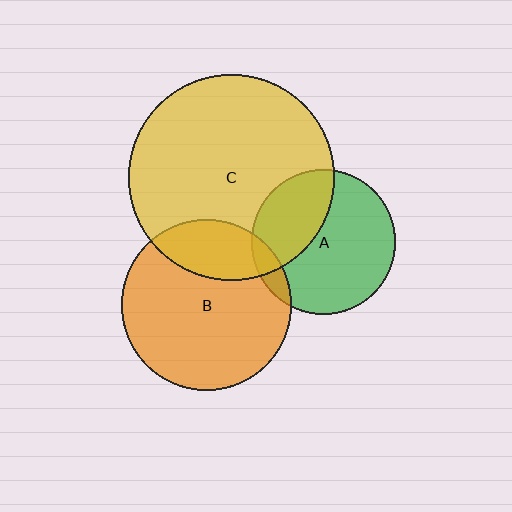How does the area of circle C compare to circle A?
Approximately 2.0 times.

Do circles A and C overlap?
Yes.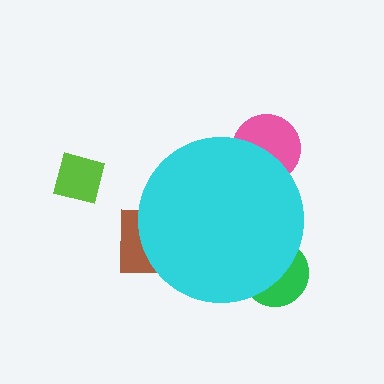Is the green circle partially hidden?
Yes, the green circle is partially hidden behind the cyan circle.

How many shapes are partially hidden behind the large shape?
3 shapes are partially hidden.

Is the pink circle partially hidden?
Yes, the pink circle is partially hidden behind the cyan circle.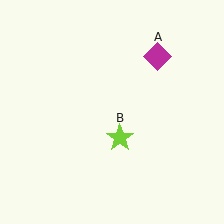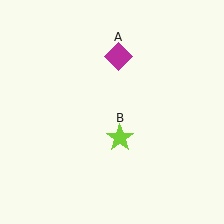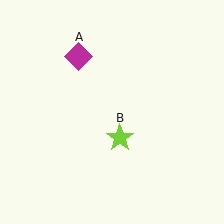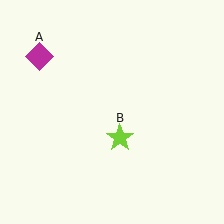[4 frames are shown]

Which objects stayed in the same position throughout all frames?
Lime star (object B) remained stationary.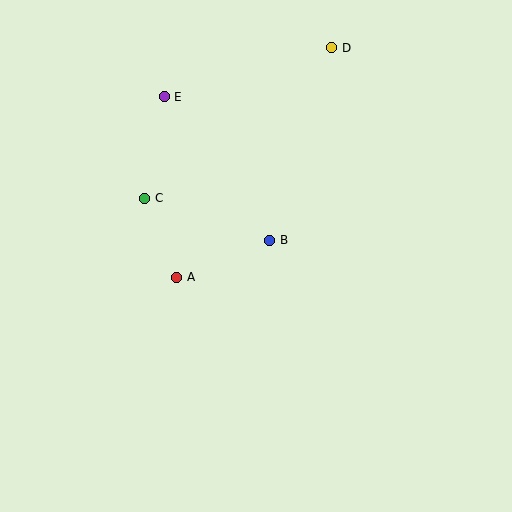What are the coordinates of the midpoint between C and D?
The midpoint between C and D is at (238, 123).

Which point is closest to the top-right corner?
Point D is closest to the top-right corner.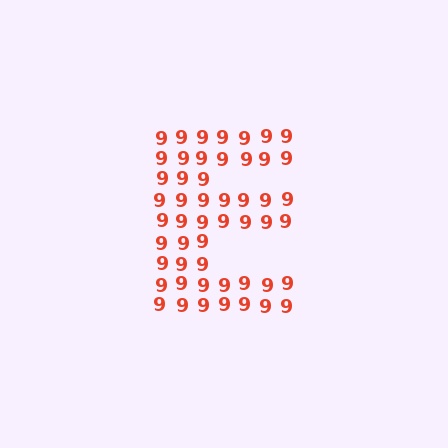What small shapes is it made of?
It is made of small digit 9's.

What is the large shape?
The large shape is the letter E.